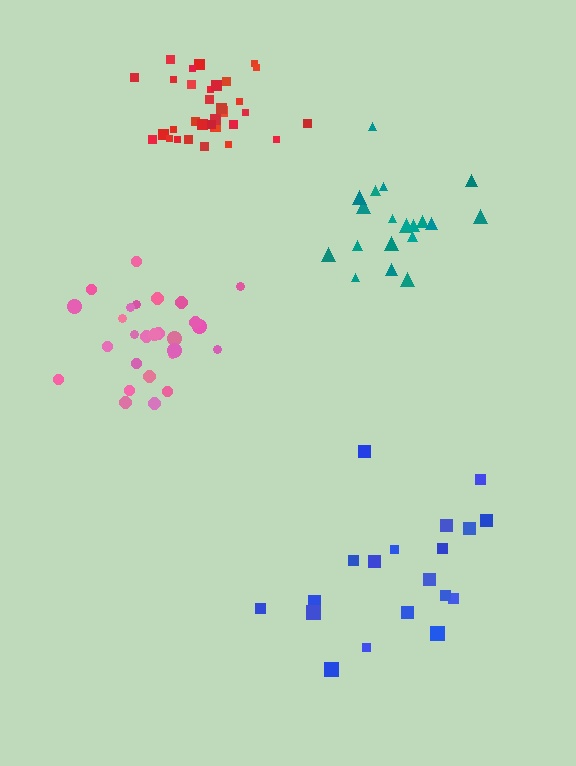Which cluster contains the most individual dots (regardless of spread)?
Red (33).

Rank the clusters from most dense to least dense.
red, pink, teal, blue.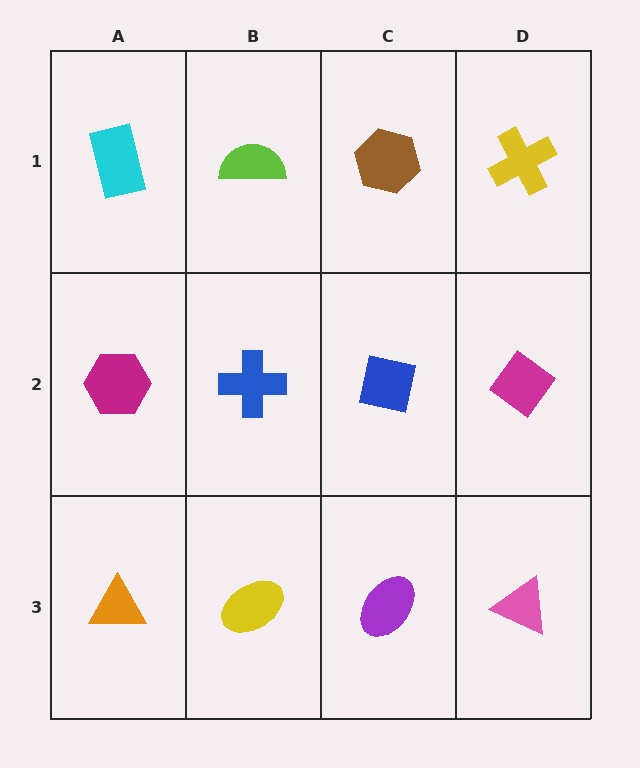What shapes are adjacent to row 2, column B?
A lime semicircle (row 1, column B), a yellow ellipse (row 3, column B), a magenta hexagon (row 2, column A), a blue square (row 2, column C).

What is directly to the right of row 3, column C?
A pink triangle.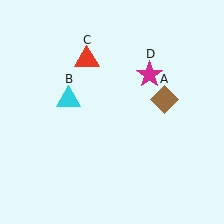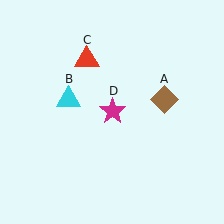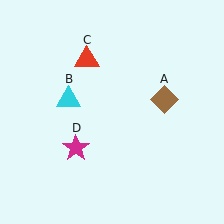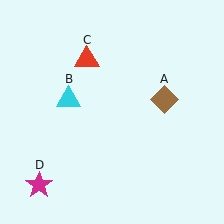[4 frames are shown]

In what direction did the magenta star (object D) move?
The magenta star (object D) moved down and to the left.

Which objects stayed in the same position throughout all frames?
Brown diamond (object A) and cyan triangle (object B) and red triangle (object C) remained stationary.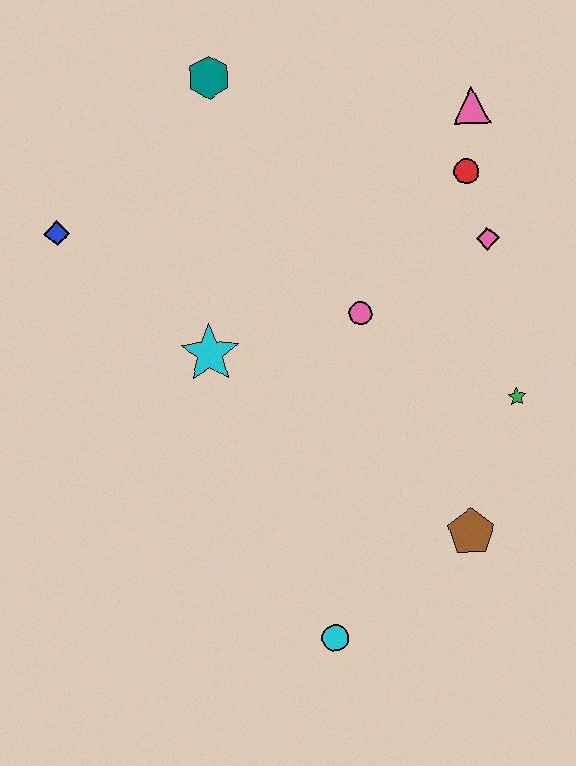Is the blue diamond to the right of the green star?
No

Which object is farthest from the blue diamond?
The brown pentagon is farthest from the blue diamond.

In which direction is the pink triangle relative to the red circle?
The pink triangle is above the red circle.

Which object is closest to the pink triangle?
The red circle is closest to the pink triangle.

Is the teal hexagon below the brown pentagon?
No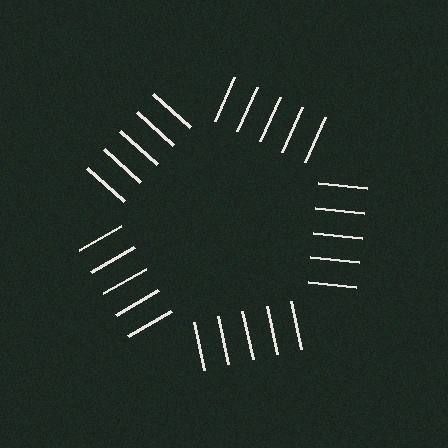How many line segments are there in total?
25 — 5 along each of the 5 edges.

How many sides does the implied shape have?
5 sides — the line-ends trace a pentagon.